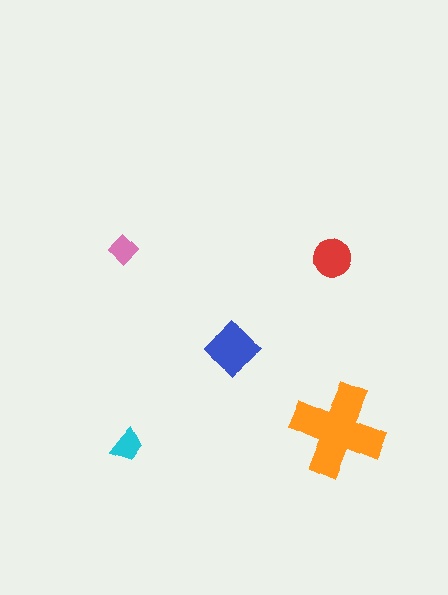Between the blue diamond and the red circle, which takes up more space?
The blue diamond.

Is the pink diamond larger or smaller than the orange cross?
Smaller.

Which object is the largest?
The orange cross.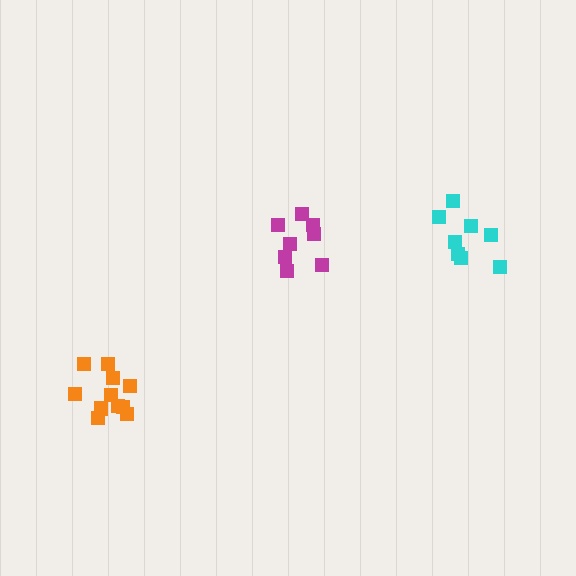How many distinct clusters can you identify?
There are 3 distinct clusters.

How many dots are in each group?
Group 1: 8 dots, Group 2: 8 dots, Group 3: 11 dots (27 total).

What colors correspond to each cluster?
The clusters are colored: cyan, magenta, orange.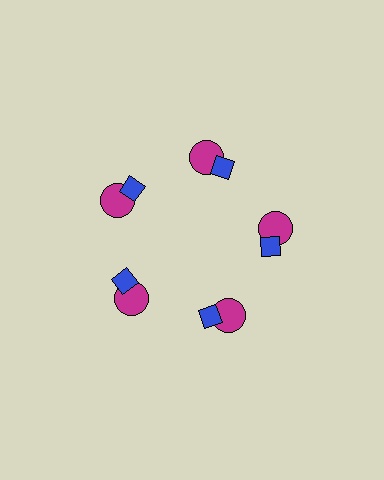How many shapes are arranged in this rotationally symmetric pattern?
There are 10 shapes, arranged in 5 groups of 2.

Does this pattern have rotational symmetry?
Yes, this pattern has 5-fold rotational symmetry. It looks the same after rotating 72 degrees around the center.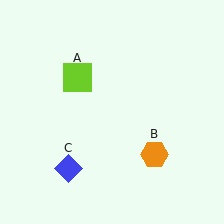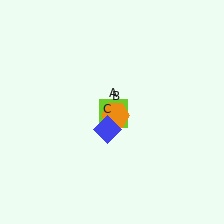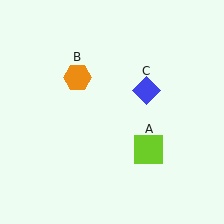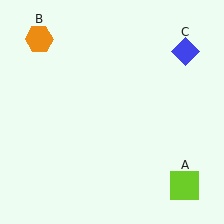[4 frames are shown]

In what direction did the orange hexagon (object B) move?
The orange hexagon (object B) moved up and to the left.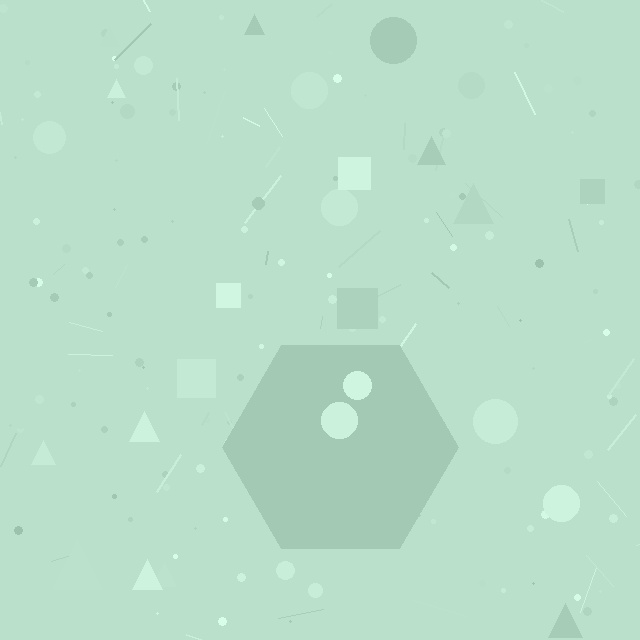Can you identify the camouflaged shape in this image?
The camouflaged shape is a hexagon.